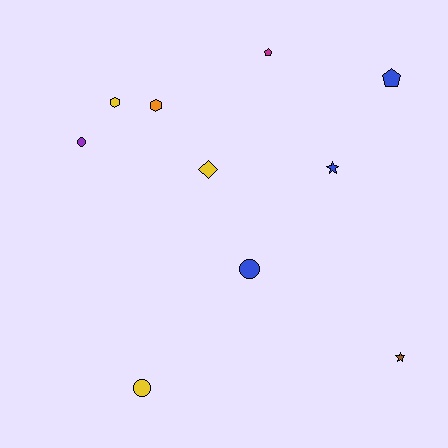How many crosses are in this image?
There are no crosses.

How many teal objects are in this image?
There are no teal objects.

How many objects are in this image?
There are 10 objects.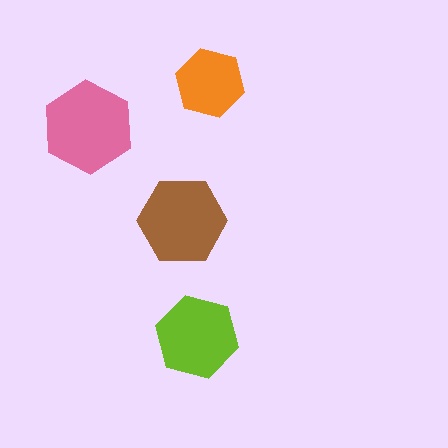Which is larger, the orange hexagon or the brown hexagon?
The brown one.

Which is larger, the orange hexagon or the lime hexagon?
The lime one.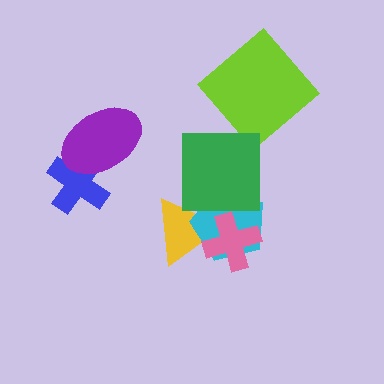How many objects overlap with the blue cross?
1 object overlaps with the blue cross.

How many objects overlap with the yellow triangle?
3 objects overlap with the yellow triangle.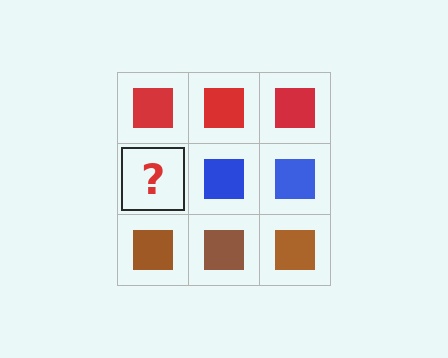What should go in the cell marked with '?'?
The missing cell should contain a blue square.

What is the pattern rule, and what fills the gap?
The rule is that each row has a consistent color. The gap should be filled with a blue square.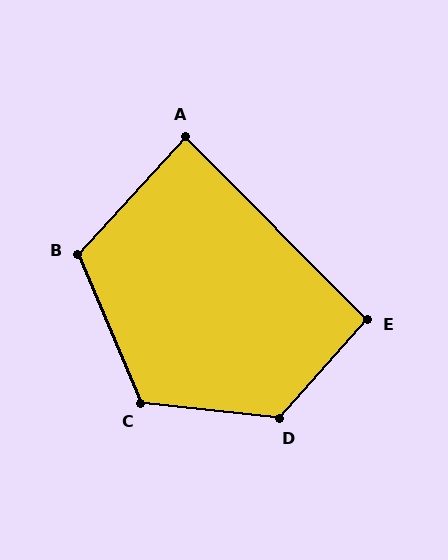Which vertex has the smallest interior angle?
A, at approximately 87 degrees.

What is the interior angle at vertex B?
Approximately 114 degrees (obtuse).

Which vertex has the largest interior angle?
D, at approximately 126 degrees.